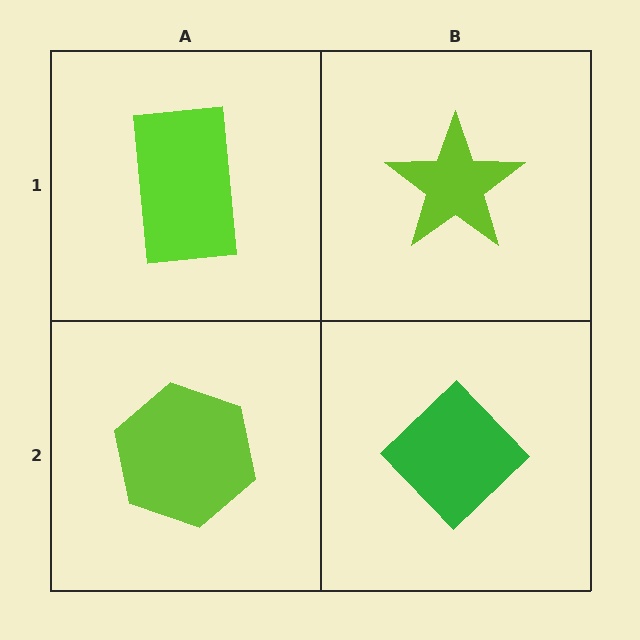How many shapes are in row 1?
2 shapes.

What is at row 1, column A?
A lime rectangle.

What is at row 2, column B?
A green diamond.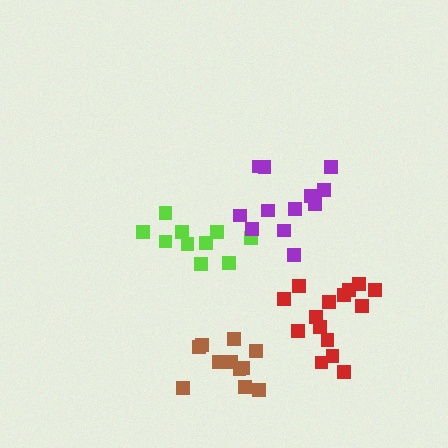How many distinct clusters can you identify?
There are 4 distinct clusters.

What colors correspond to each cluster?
The clusters are colored: lime, purple, brown, red.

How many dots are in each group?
Group 1: 10 dots, Group 2: 12 dots, Group 3: 11 dots, Group 4: 15 dots (48 total).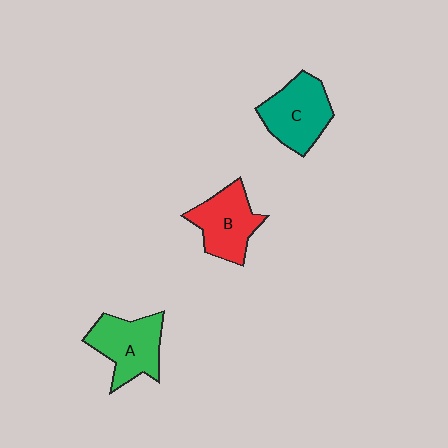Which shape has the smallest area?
Shape B (red).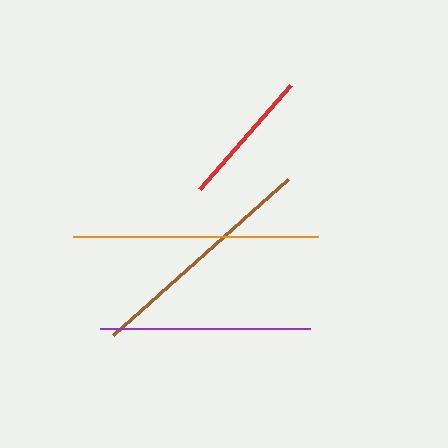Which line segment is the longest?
The orange line is the longest at approximately 246 pixels.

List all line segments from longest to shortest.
From longest to shortest: orange, brown, purple, red.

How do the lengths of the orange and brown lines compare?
The orange and brown lines are approximately the same length.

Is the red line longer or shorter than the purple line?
The purple line is longer than the red line.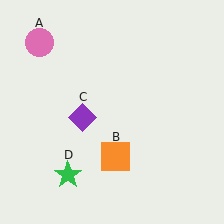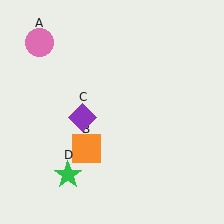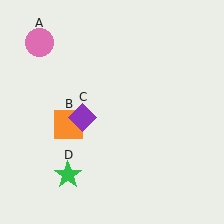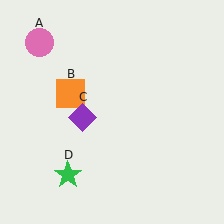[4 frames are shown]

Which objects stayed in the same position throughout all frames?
Pink circle (object A) and purple diamond (object C) and green star (object D) remained stationary.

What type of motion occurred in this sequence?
The orange square (object B) rotated clockwise around the center of the scene.